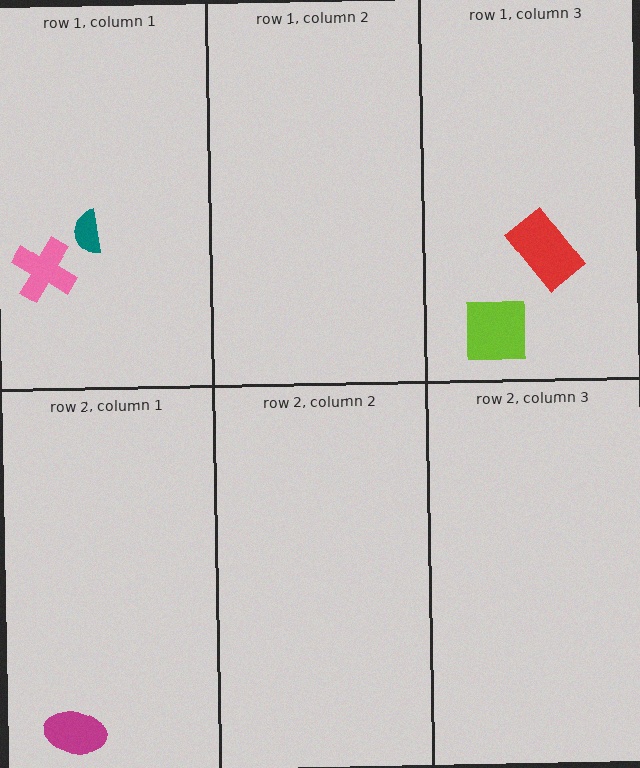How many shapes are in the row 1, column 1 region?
2.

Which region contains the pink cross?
The row 1, column 1 region.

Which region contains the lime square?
The row 1, column 3 region.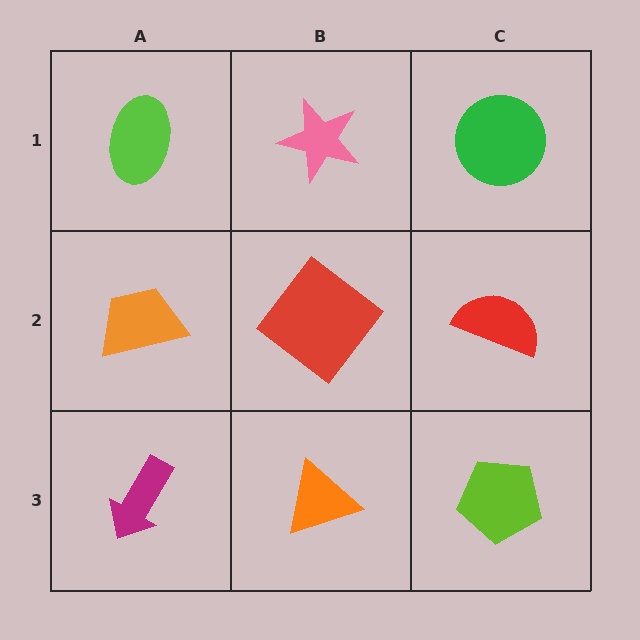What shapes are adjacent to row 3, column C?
A red semicircle (row 2, column C), an orange triangle (row 3, column B).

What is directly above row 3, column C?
A red semicircle.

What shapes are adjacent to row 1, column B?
A red diamond (row 2, column B), a lime ellipse (row 1, column A), a green circle (row 1, column C).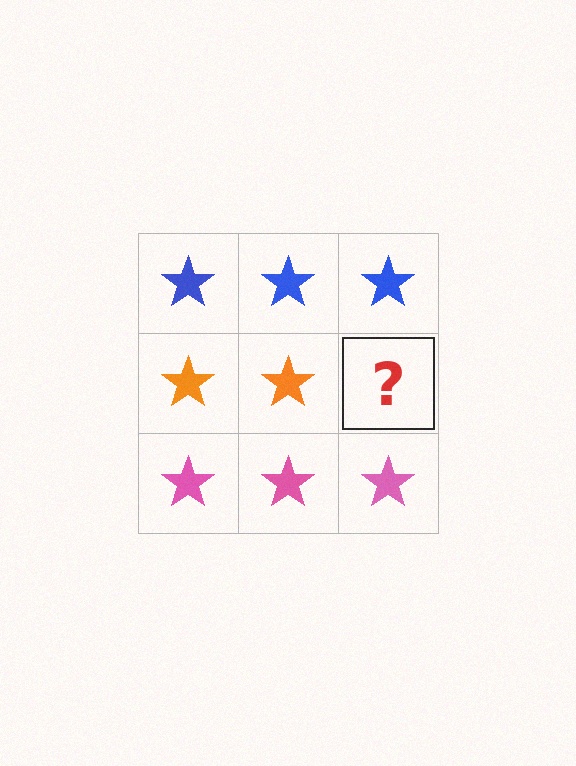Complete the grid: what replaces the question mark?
The question mark should be replaced with an orange star.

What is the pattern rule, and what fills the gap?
The rule is that each row has a consistent color. The gap should be filled with an orange star.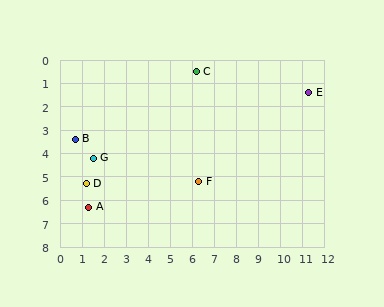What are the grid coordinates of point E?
Point E is at approximately (11.3, 1.4).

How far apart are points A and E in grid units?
Points A and E are about 11.1 grid units apart.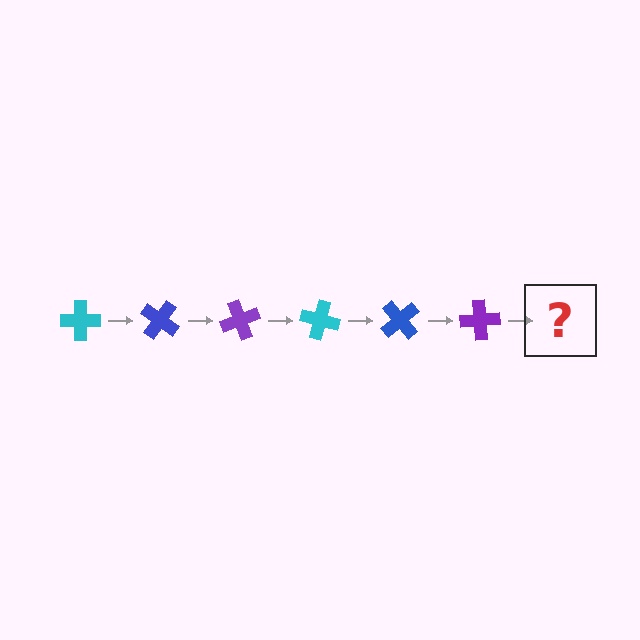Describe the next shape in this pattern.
It should be a cyan cross, rotated 210 degrees from the start.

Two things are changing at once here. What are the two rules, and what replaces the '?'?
The two rules are that it rotates 35 degrees each step and the color cycles through cyan, blue, and purple. The '?' should be a cyan cross, rotated 210 degrees from the start.